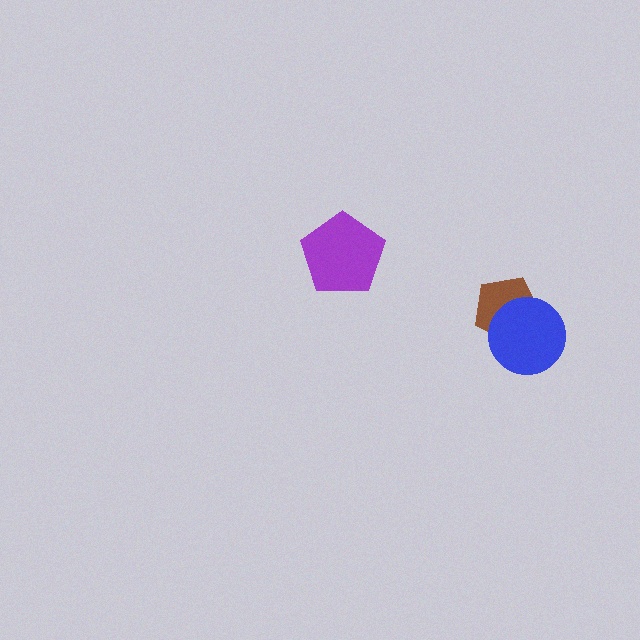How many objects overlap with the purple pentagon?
0 objects overlap with the purple pentagon.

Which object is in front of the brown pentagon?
The blue circle is in front of the brown pentagon.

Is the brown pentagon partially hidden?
Yes, it is partially covered by another shape.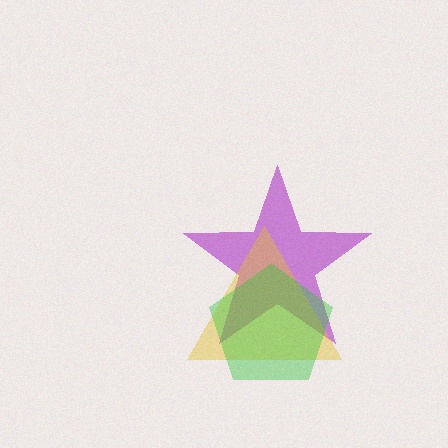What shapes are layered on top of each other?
The layered shapes are: a purple star, a yellow triangle, a green pentagon.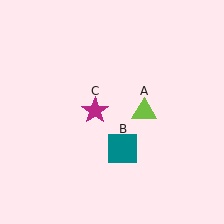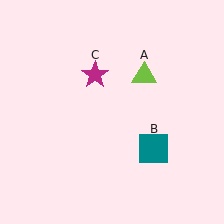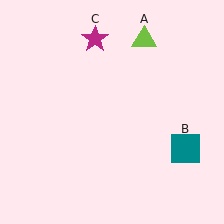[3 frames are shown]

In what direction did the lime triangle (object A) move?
The lime triangle (object A) moved up.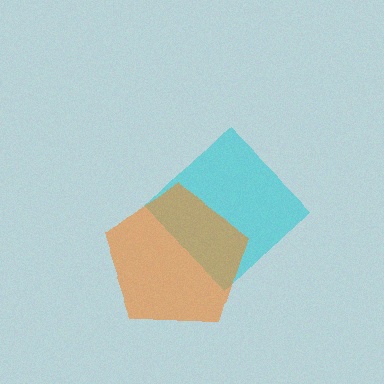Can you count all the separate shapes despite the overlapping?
Yes, there are 2 separate shapes.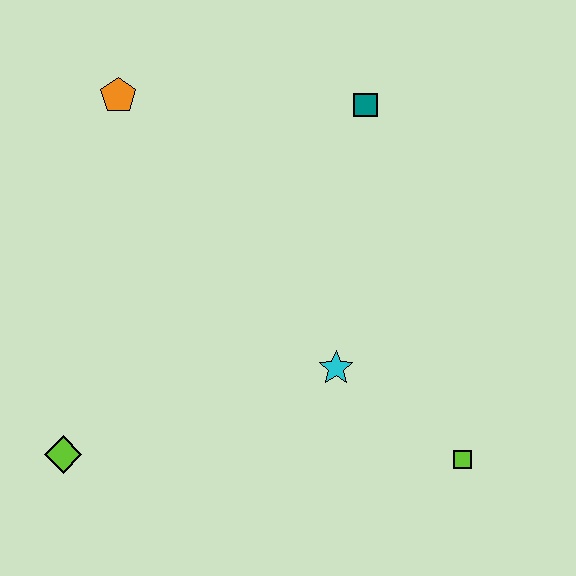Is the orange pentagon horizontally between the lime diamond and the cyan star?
Yes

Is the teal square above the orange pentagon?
No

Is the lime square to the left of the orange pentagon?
No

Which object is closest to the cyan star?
The lime square is closest to the cyan star.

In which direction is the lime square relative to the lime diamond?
The lime square is to the right of the lime diamond.